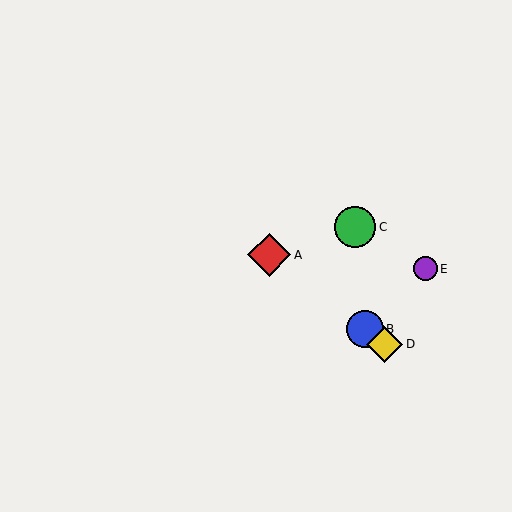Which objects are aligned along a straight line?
Objects A, B, D are aligned along a straight line.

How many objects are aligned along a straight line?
3 objects (A, B, D) are aligned along a straight line.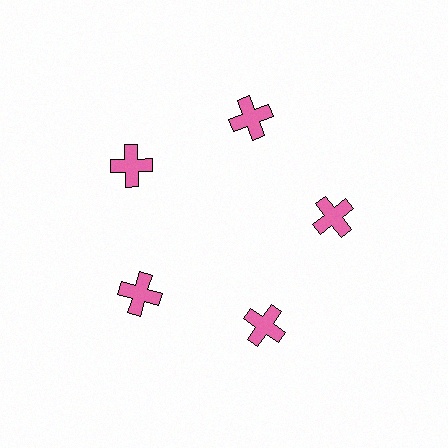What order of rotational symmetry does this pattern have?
This pattern has 5-fold rotational symmetry.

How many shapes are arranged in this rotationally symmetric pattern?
There are 5 shapes, arranged in 5 groups of 1.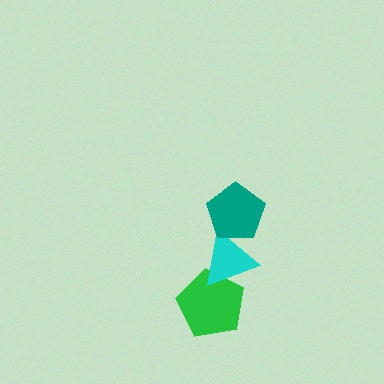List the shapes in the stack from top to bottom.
From top to bottom: the teal pentagon, the cyan triangle, the green pentagon.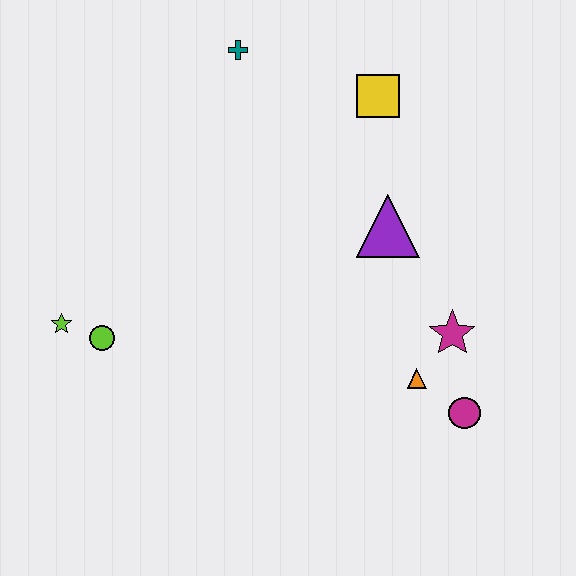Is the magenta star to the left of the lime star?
No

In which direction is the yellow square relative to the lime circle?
The yellow square is to the right of the lime circle.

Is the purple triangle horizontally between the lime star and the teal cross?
No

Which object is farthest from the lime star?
The magenta circle is farthest from the lime star.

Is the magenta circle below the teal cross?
Yes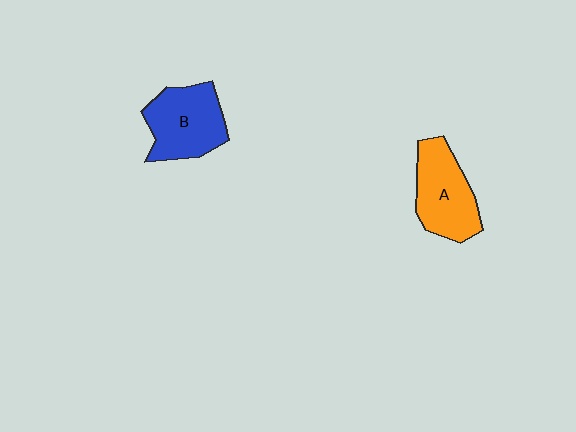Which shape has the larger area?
Shape B (blue).